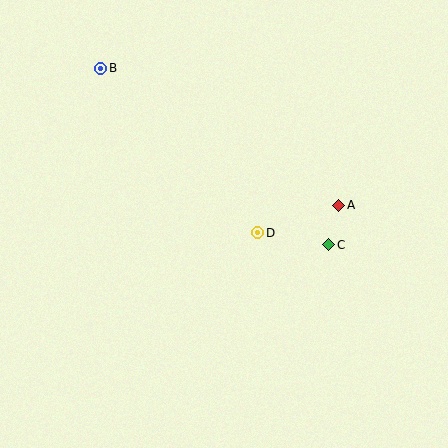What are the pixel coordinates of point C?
Point C is at (329, 245).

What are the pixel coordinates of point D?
Point D is at (258, 233).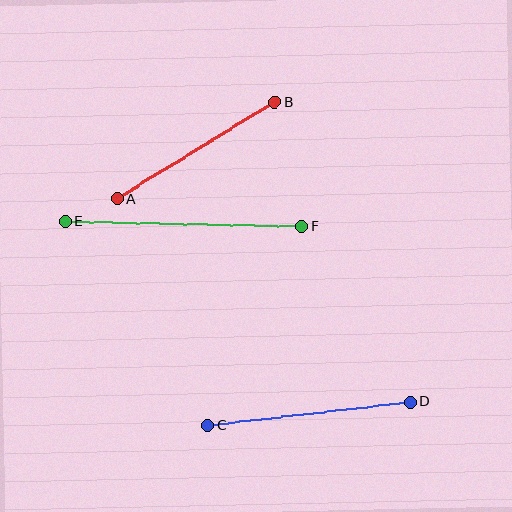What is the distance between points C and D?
The distance is approximately 204 pixels.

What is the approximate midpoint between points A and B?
The midpoint is at approximately (196, 151) pixels.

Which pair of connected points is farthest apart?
Points E and F are farthest apart.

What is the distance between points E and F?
The distance is approximately 236 pixels.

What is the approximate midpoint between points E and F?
The midpoint is at approximately (184, 224) pixels.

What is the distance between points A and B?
The distance is approximately 185 pixels.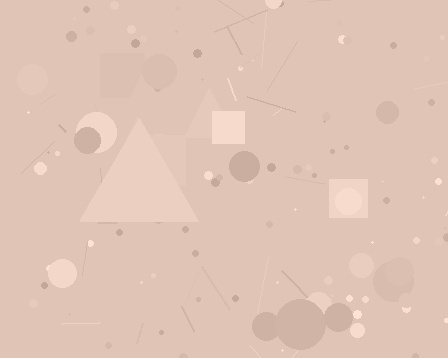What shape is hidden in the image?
A triangle is hidden in the image.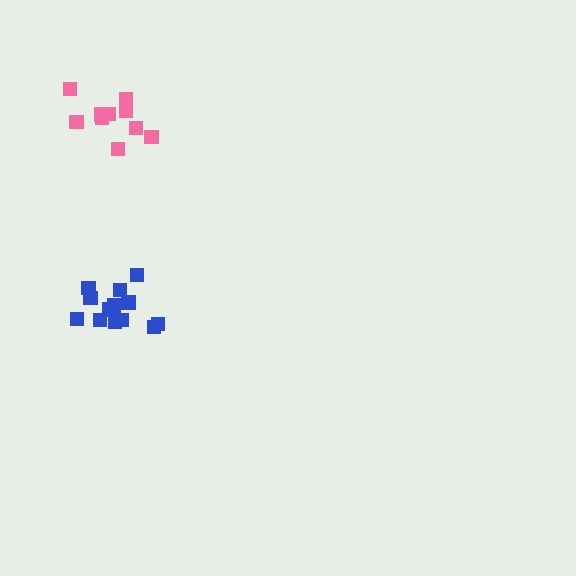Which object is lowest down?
The blue cluster is bottommost.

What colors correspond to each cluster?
The clusters are colored: blue, pink.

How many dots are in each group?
Group 1: 13 dots, Group 2: 10 dots (23 total).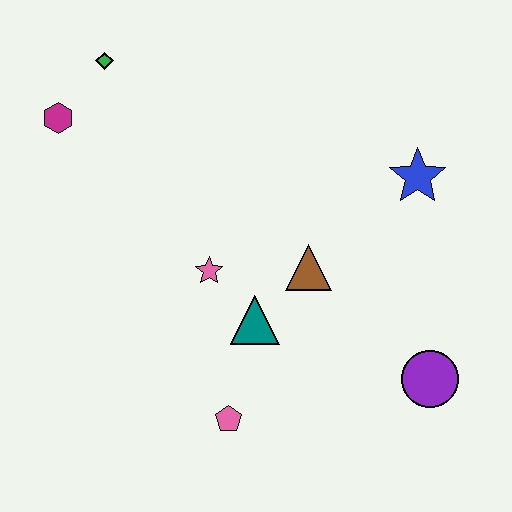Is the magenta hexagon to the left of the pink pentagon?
Yes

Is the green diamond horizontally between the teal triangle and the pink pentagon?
No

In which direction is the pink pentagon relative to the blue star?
The pink pentagon is below the blue star.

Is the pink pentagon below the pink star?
Yes